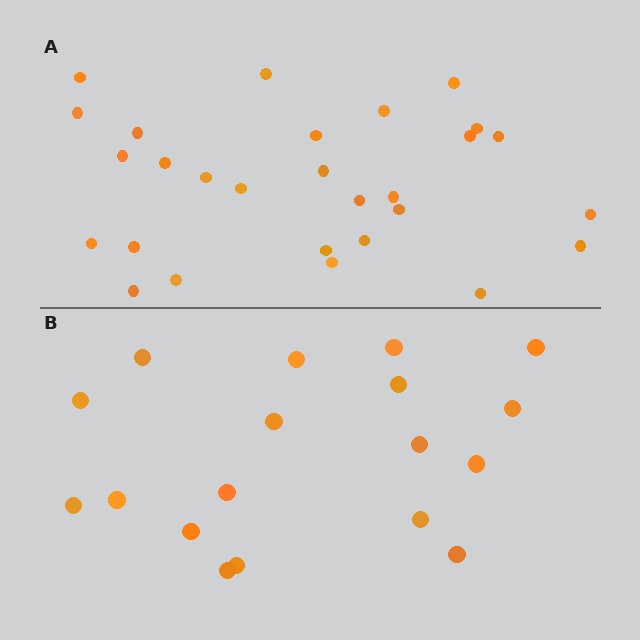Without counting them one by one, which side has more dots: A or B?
Region A (the top region) has more dots.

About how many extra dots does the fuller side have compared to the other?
Region A has roughly 10 or so more dots than region B.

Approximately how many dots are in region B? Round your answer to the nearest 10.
About 20 dots. (The exact count is 18, which rounds to 20.)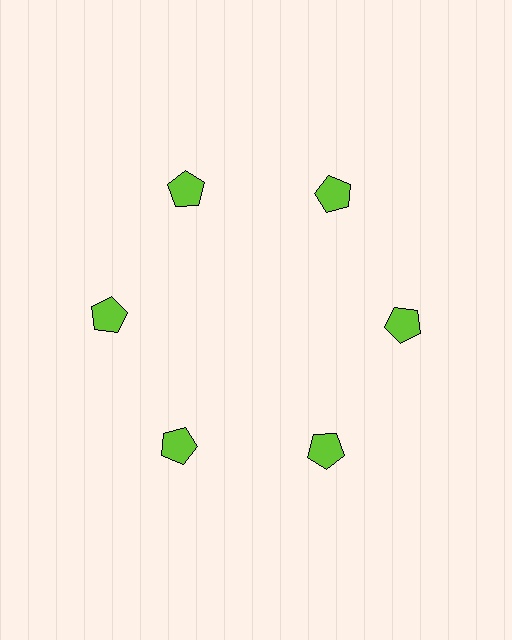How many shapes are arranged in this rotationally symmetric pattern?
There are 6 shapes, arranged in 6 groups of 1.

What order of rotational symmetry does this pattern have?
This pattern has 6-fold rotational symmetry.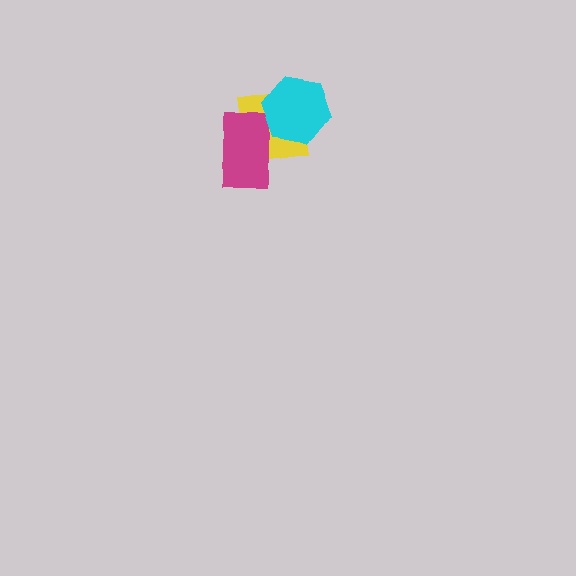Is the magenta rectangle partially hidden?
Yes, it is partially covered by another shape.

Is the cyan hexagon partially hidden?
No, no other shape covers it.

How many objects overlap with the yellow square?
2 objects overlap with the yellow square.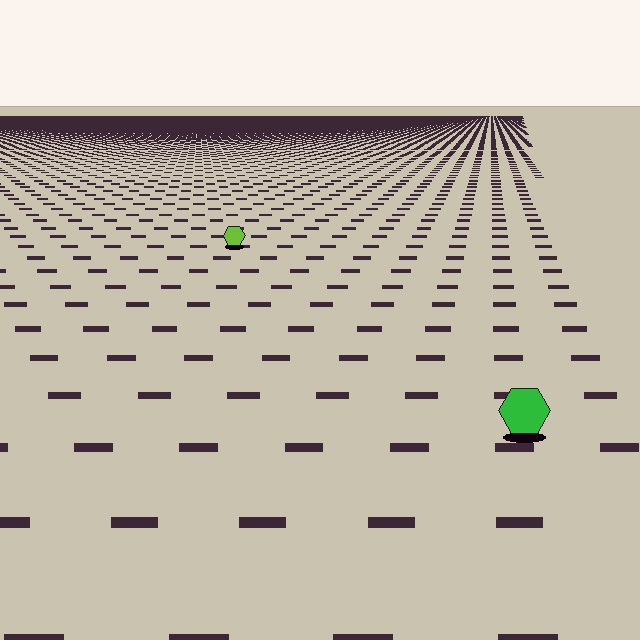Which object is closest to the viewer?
The green hexagon is closest. The texture marks near it are larger and more spread out.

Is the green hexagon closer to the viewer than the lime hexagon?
Yes. The green hexagon is closer — you can tell from the texture gradient: the ground texture is coarser near it.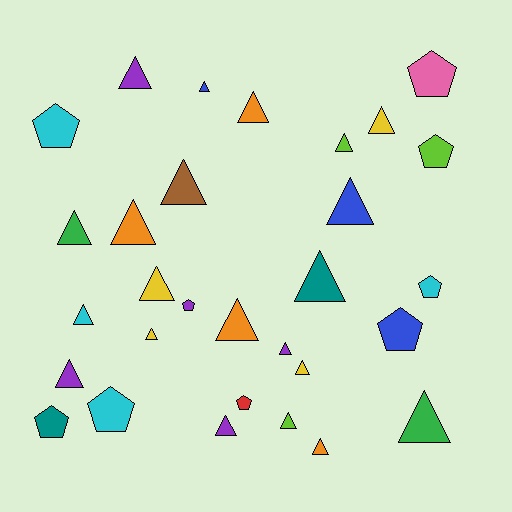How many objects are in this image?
There are 30 objects.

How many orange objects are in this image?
There are 4 orange objects.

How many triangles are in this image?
There are 21 triangles.